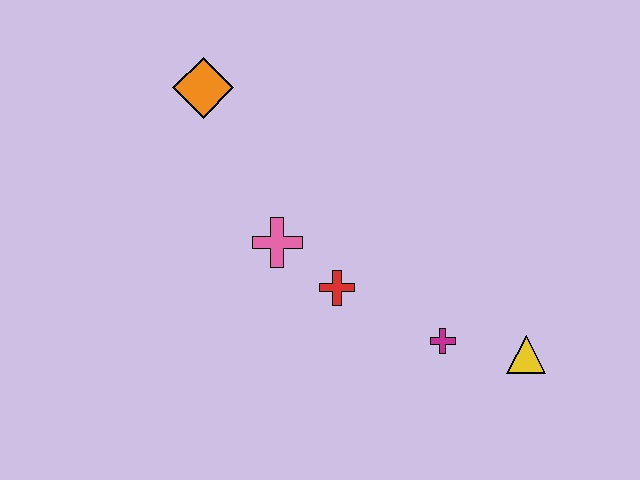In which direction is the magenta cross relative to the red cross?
The magenta cross is to the right of the red cross.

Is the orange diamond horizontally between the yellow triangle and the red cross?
No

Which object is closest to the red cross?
The pink cross is closest to the red cross.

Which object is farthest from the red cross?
The orange diamond is farthest from the red cross.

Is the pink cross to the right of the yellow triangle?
No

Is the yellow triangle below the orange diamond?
Yes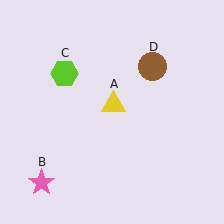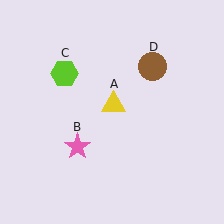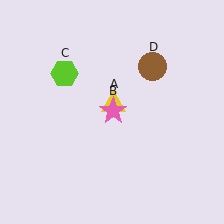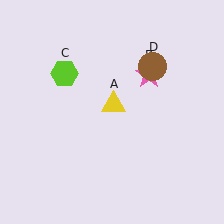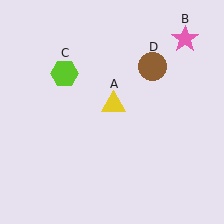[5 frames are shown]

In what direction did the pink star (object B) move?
The pink star (object B) moved up and to the right.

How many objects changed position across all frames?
1 object changed position: pink star (object B).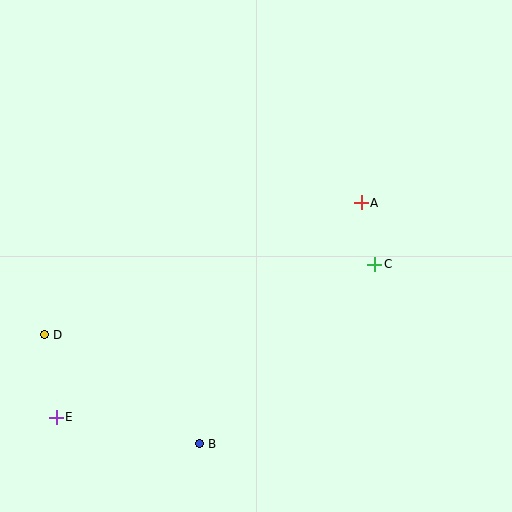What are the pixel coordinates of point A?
Point A is at (361, 203).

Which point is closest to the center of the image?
Point A at (361, 203) is closest to the center.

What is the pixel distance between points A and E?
The distance between A and E is 373 pixels.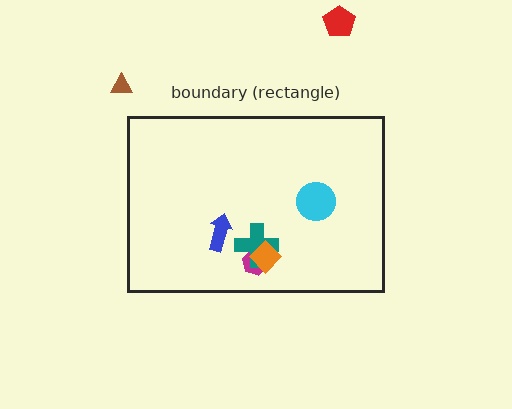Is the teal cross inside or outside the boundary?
Inside.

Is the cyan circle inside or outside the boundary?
Inside.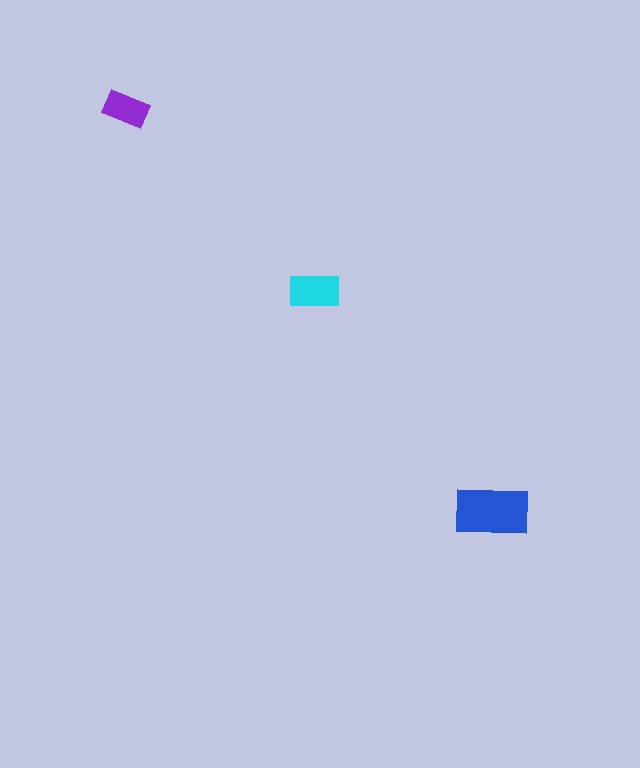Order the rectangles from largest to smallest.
the blue one, the cyan one, the purple one.